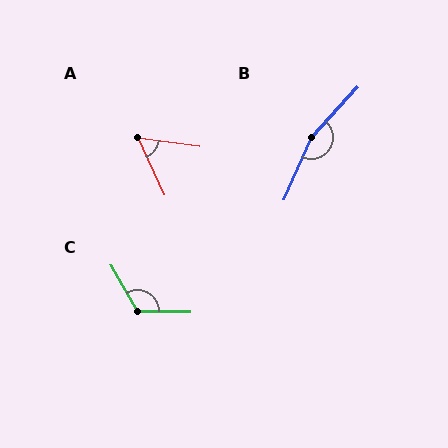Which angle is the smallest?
A, at approximately 58 degrees.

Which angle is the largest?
B, at approximately 162 degrees.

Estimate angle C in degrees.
Approximately 121 degrees.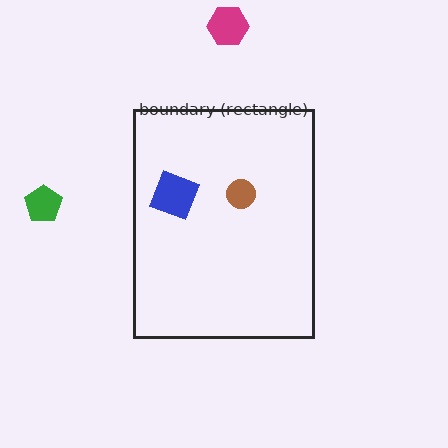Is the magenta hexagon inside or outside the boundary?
Outside.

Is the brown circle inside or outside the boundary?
Inside.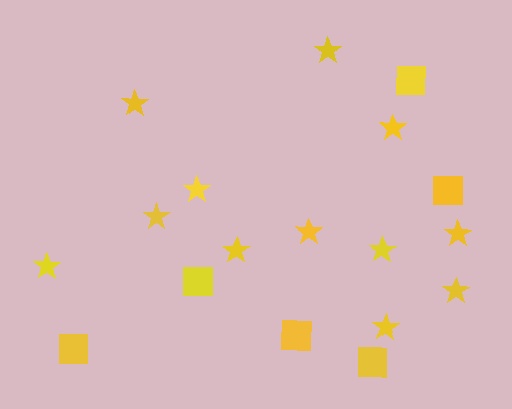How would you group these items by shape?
There are 2 groups: one group of stars (12) and one group of squares (6).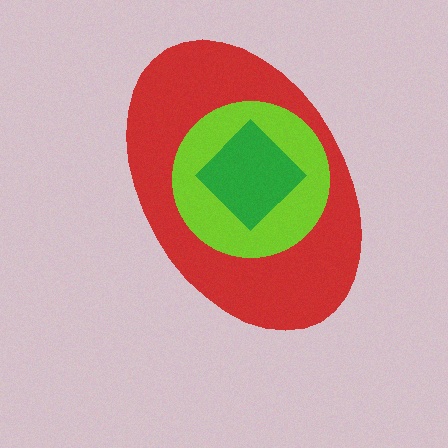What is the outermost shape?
The red ellipse.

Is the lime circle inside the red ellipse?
Yes.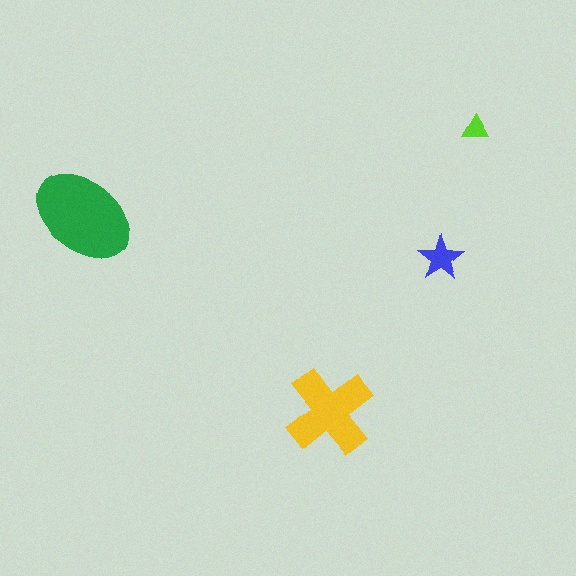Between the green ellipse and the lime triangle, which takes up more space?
The green ellipse.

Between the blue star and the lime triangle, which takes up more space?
The blue star.